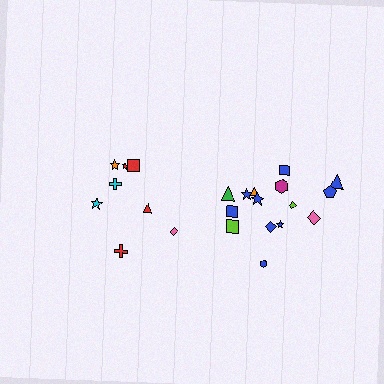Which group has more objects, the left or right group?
The right group.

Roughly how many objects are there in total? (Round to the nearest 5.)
Roughly 25 objects in total.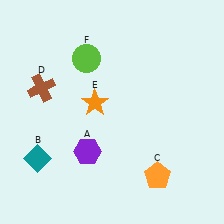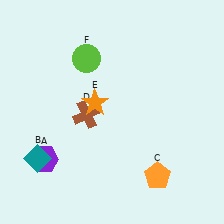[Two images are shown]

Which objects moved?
The objects that moved are: the purple hexagon (A), the brown cross (D).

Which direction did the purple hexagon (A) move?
The purple hexagon (A) moved left.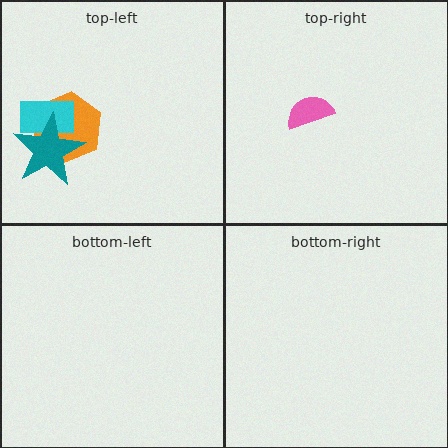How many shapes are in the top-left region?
3.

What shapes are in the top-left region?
The orange hexagon, the cyan rectangle, the teal star.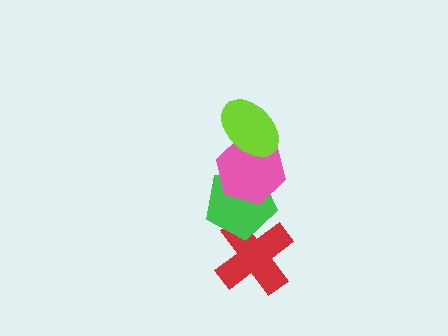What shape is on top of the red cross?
The green pentagon is on top of the red cross.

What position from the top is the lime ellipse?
The lime ellipse is 1st from the top.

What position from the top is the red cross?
The red cross is 4th from the top.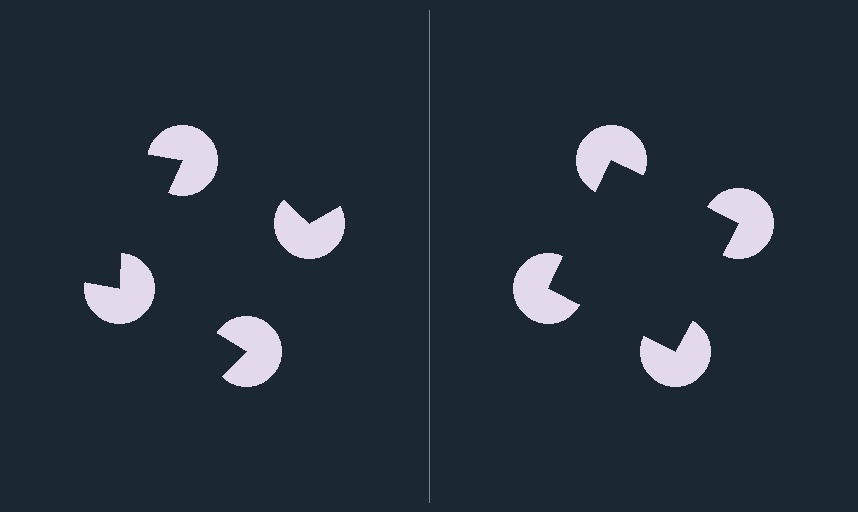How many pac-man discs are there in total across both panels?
8 — 4 on each side.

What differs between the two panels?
The pac-man discs are positioned identically on both sides; only the wedge orientations differ. On the right they align to a square; on the left they are misaligned.